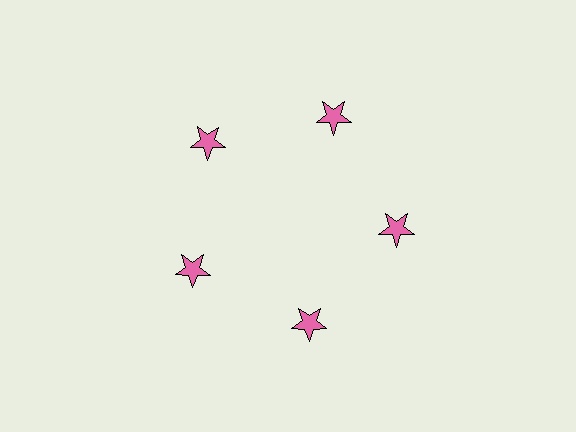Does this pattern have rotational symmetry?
Yes, this pattern has 5-fold rotational symmetry. It looks the same after rotating 72 degrees around the center.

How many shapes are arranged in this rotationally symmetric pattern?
There are 5 shapes, arranged in 5 groups of 1.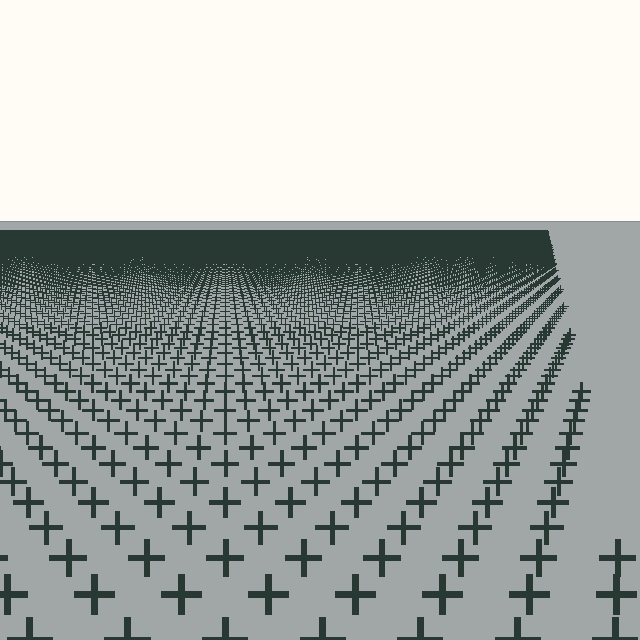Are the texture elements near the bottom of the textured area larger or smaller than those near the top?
Larger. Near the bottom, elements are closer to the viewer and appear at a bigger on-screen size.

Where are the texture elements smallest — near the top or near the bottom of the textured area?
Near the top.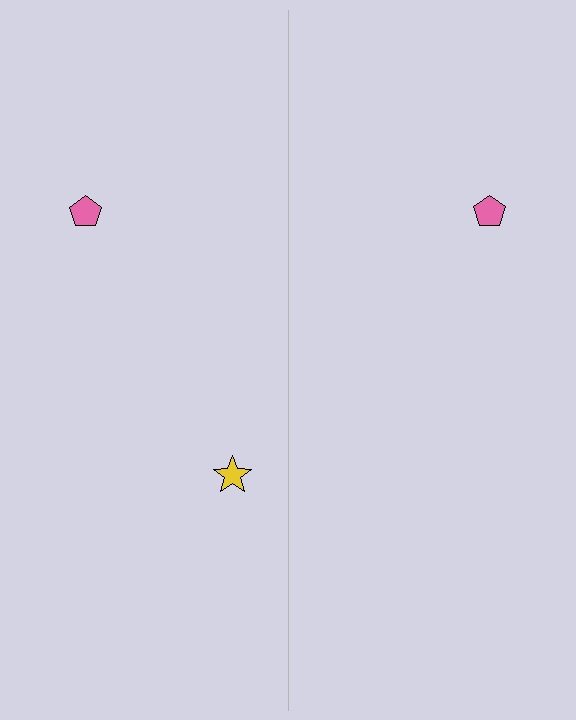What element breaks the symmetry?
A yellow star is missing from the right side.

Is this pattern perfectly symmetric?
No, the pattern is not perfectly symmetric. A yellow star is missing from the right side.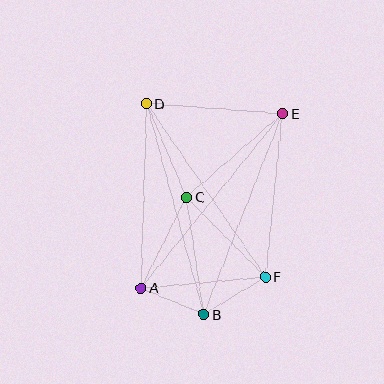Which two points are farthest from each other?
Points A and E are farthest from each other.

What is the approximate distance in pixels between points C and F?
The distance between C and F is approximately 112 pixels.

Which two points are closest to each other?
Points A and B are closest to each other.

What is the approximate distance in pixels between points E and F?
The distance between E and F is approximately 165 pixels.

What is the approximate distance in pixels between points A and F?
The distance between A and F is approximately 124 pixels.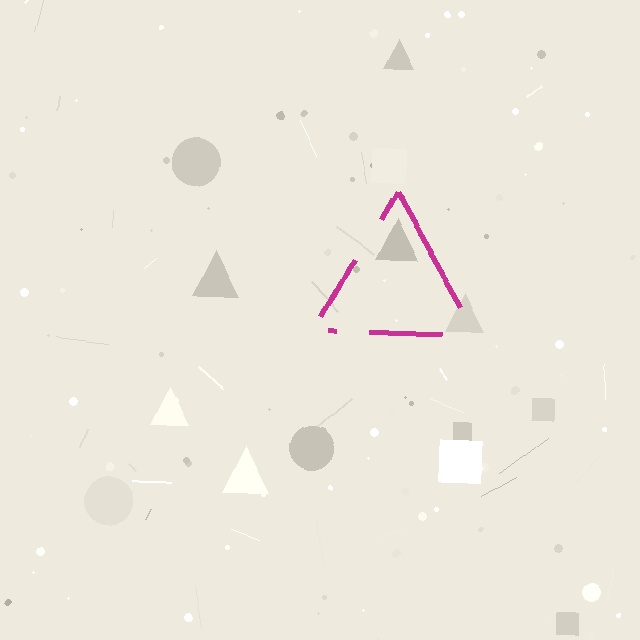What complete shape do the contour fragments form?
The contour fragments form a triangle.